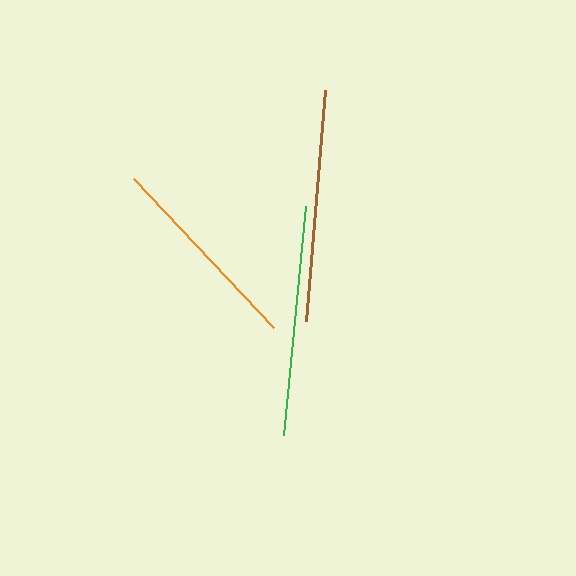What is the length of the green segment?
The green segment is approximately 230 pixels long.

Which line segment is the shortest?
The orange line is the shortest at approximately 205 pixels.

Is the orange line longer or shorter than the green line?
The green line is longer than the orange line.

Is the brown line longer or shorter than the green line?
The brown line is longer than the green line.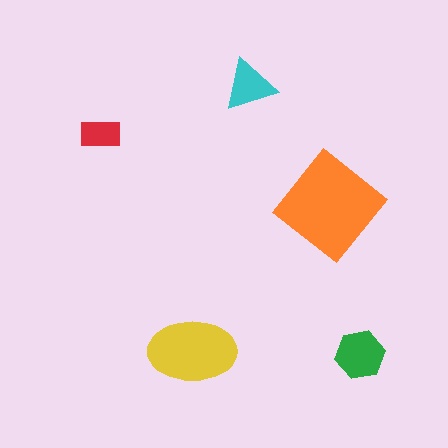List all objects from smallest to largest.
The red rectangle, the cyan triangle, the green hexagon, the yellow ellipse, the orange diamond.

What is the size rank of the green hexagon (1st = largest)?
3rd.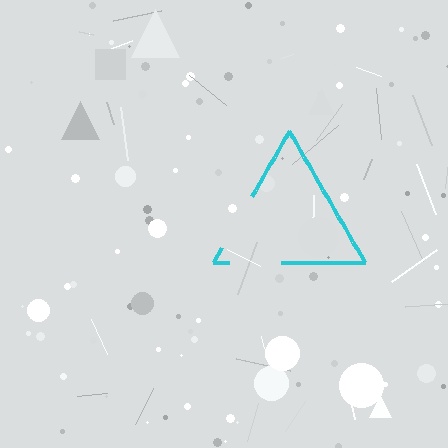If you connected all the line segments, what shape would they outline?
They would outline a triangle.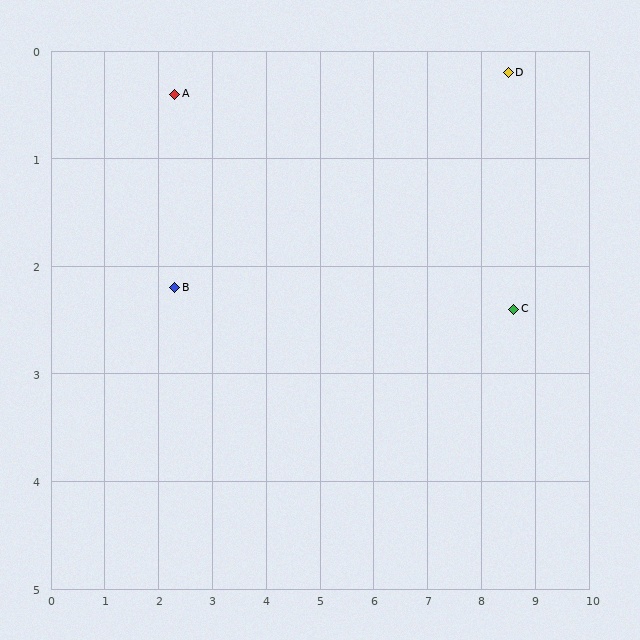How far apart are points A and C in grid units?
Points A and C are about 6.6 grid units apart.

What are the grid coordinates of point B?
Point B is at approximately (2.3, 2.2).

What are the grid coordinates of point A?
Point A is at approximately (2.3, 0.4).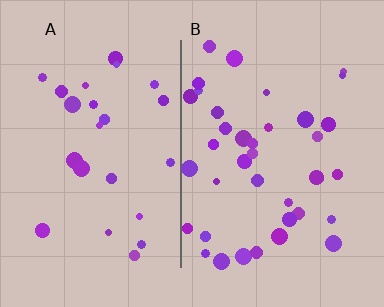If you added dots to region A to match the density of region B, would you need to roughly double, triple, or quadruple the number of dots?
Approximately double.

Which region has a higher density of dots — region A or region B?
B (the right).